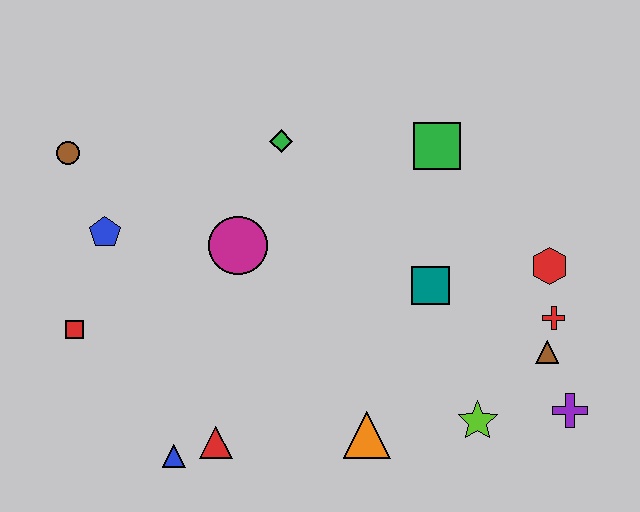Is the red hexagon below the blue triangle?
No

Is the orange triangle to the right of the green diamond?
Yes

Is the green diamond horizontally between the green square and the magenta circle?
Yes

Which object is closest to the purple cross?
The brown triangle is closest to the purple cross.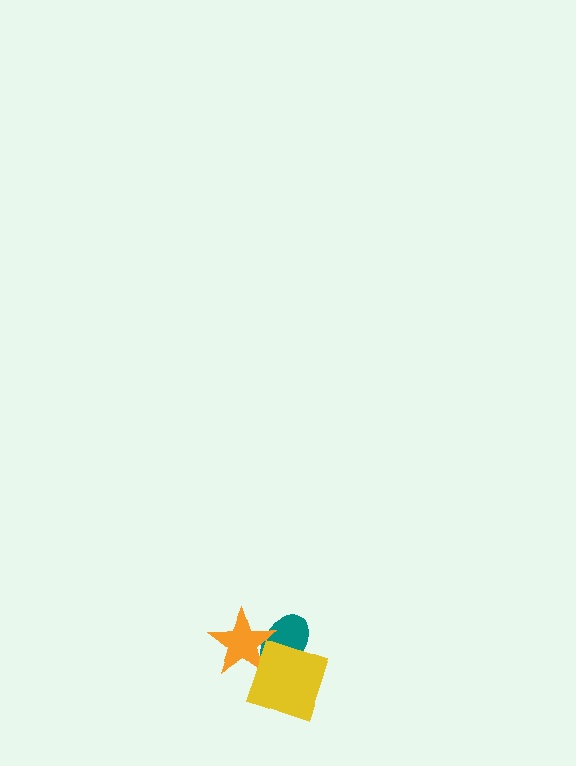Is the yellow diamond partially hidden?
No, no other shape covers it.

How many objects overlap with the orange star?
2 objects overlap with the orange star.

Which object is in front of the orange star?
The yellow diamond is in front of the orange star.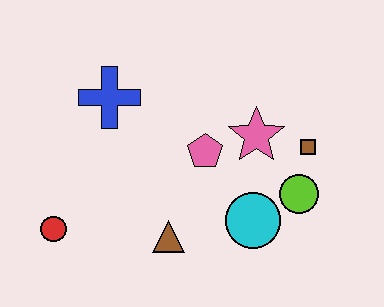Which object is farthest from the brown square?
The red circle is farthest from the brown square.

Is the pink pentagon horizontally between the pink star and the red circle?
Yes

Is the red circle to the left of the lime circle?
Yes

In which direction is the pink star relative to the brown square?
The pink star is to the left of the brown square.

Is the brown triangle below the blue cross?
Yes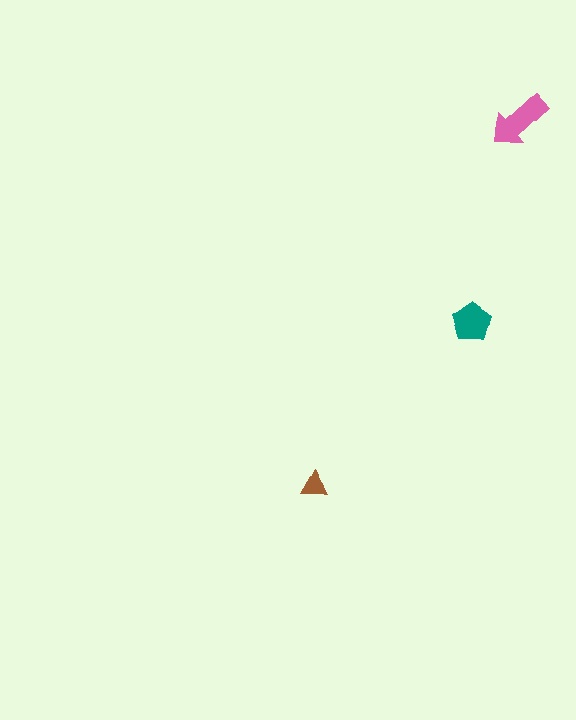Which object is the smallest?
The brown triangle.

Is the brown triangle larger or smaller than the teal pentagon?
Smaller.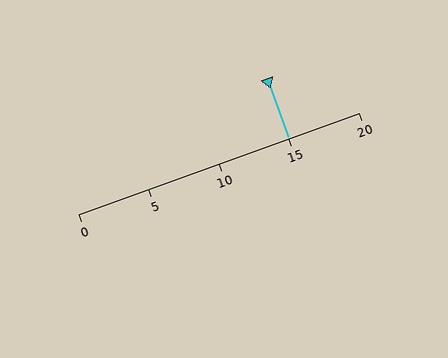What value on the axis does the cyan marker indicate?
The marker indicates approximately 15.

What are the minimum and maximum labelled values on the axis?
The axis runs from 0 to 20.